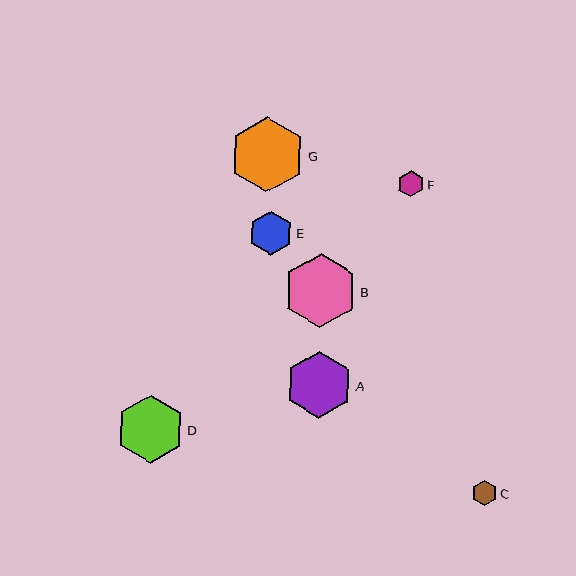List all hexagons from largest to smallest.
From largest to smallest: G, B, D, A, E, F, C.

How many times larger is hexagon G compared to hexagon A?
Hexagon G is approximately 1.1 times the size of hexagon A.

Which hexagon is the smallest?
Hexagon C is the smallest with a size of approximately 25 pixels.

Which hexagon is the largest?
Hexagon G is the largest with a size of approximately 75 pixels.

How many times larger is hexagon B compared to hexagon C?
Hexagon B is approximately 2.9 times the size of hexagon C.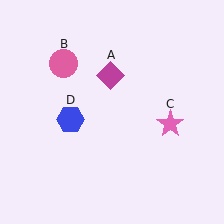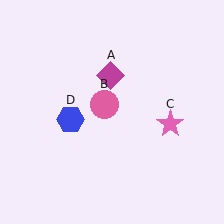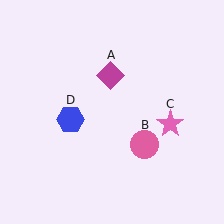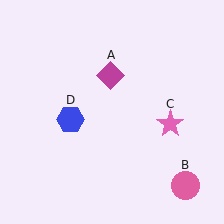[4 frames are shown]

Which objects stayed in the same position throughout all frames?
Magenta diamond (object A) and pink star (object C) and blue hexagon (object D) remained stationary.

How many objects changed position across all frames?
1 object changed position: pink circle (object B).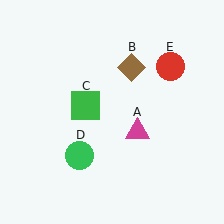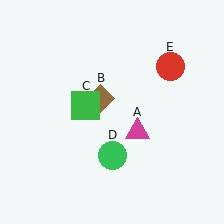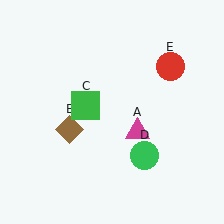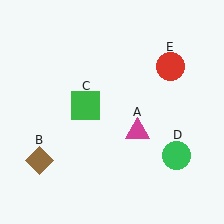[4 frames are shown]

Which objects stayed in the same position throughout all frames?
Magenta triangle (object A) and green square (object C) and red circle (object E) remained stationary.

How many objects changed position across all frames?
2 objects changed position: brown diamond (object B), green circle (object D).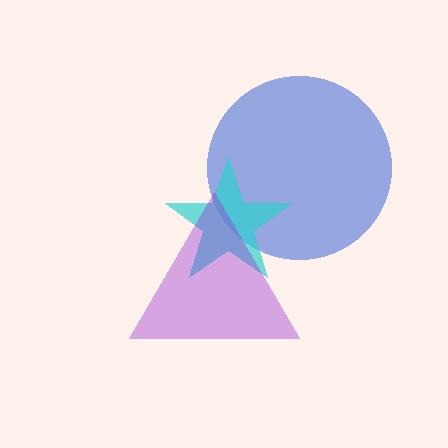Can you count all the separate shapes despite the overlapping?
Yes, there are 3 separate shapes.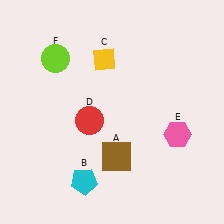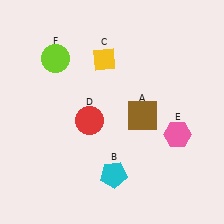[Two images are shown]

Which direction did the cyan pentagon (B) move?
The cyan pentagon (B) moved right.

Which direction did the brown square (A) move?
The brown square (A) moved up.